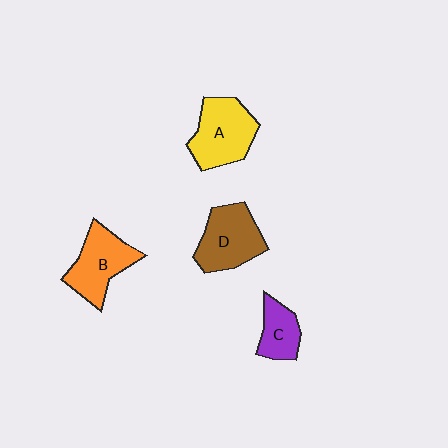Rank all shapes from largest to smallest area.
From largest to smallest: A (yellow), D (brown), B (orange), C (purple).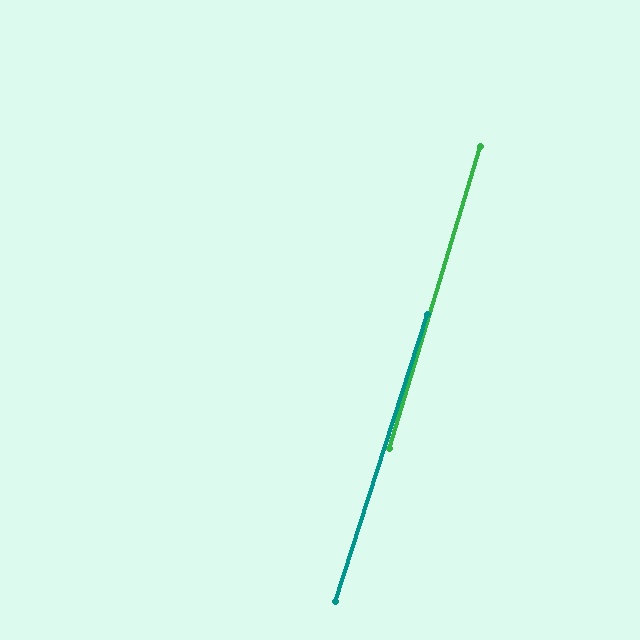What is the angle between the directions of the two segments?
Approximately 1 degree.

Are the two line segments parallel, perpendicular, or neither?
Parallel — their directions differ by only 0.9°.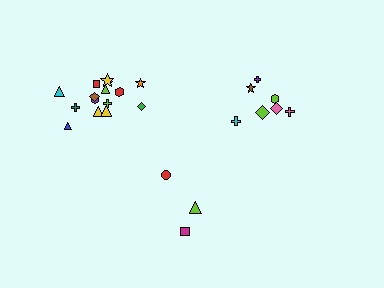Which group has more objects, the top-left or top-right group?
The top-left group.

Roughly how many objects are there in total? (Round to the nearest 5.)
Roughly 25 objects in total.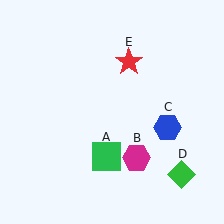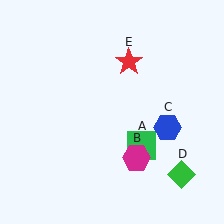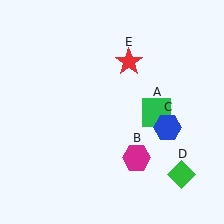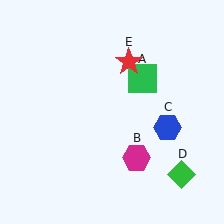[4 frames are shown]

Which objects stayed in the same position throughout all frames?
Magenta hexagon (object B) and blue hexagon (object C) and green diamond (object D) and red star (object E) remained stationary.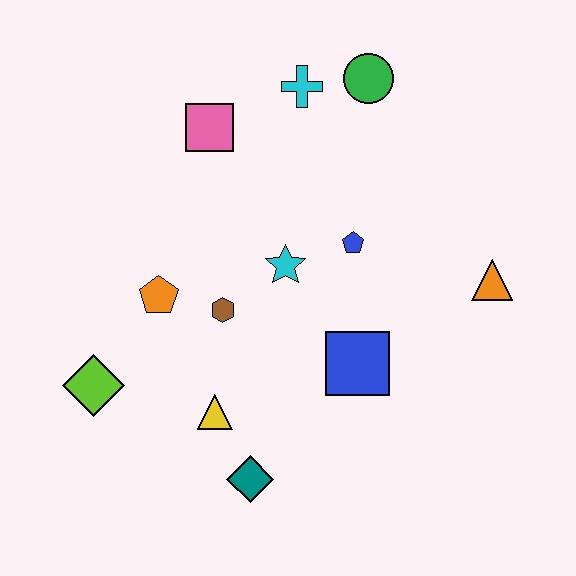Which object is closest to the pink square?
The cyan cross is closest to the pink square.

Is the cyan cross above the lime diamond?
Yes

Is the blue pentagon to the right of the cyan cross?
Yes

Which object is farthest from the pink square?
The teal diamond is farthest from the pink square.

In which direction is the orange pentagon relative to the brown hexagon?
The orange pentagon is to the left of the brown hexagon.